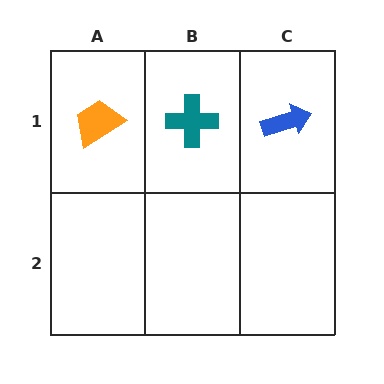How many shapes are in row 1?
3 shapes.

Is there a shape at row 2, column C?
No, that cell is empty.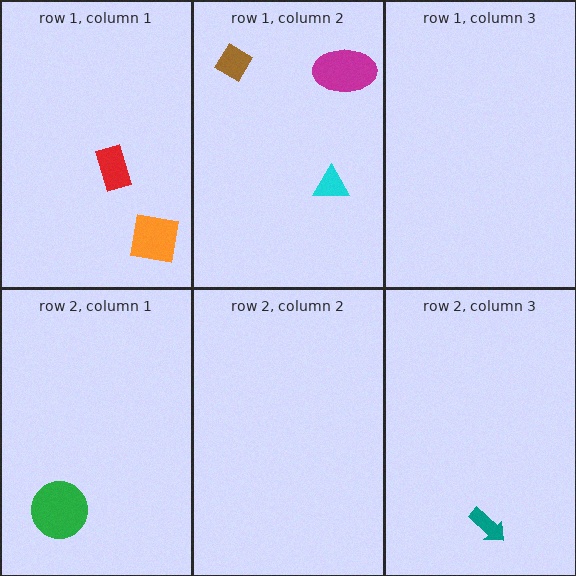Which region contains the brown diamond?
The row 1, column 2 region.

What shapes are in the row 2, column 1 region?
The green circle.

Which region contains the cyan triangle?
The row 1, column 2 region.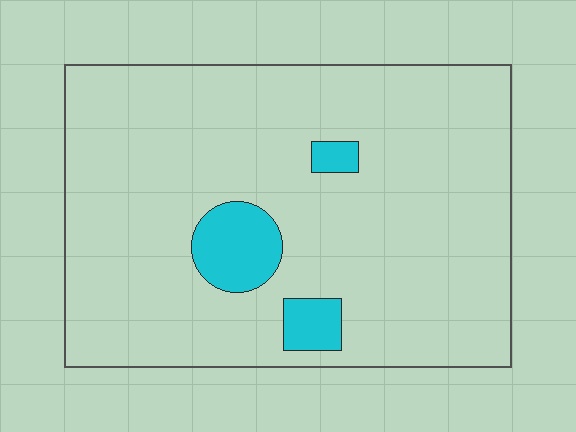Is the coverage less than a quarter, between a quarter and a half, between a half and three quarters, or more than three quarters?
Less than a quarter.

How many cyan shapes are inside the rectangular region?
3.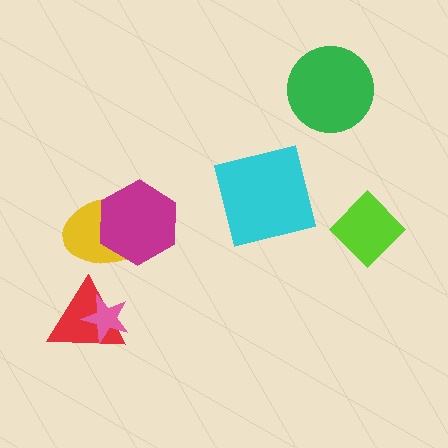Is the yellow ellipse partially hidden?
Yes, it is partially covered by another shape.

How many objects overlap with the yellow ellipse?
1 object overlaps with the yellow ellipse.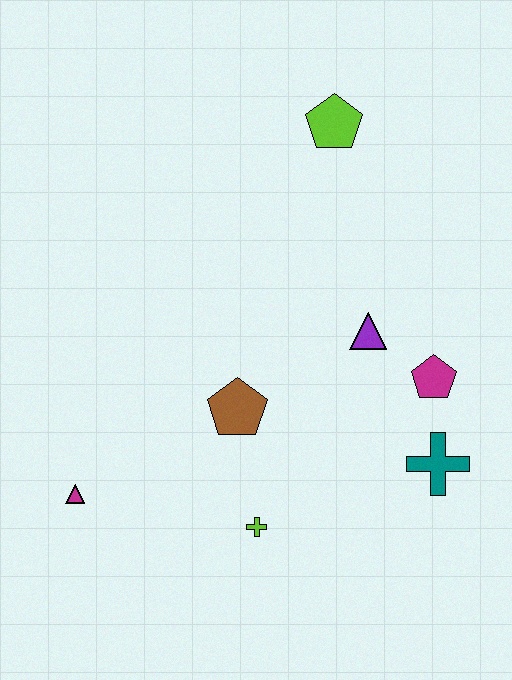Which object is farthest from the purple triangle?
The magenta triangle is farthest from the purple triangle.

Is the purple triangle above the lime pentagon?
No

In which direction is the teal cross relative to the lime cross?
The teal cross is to the right of the lime cross.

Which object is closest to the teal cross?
The magenta pentagon is closest to the teal cross.